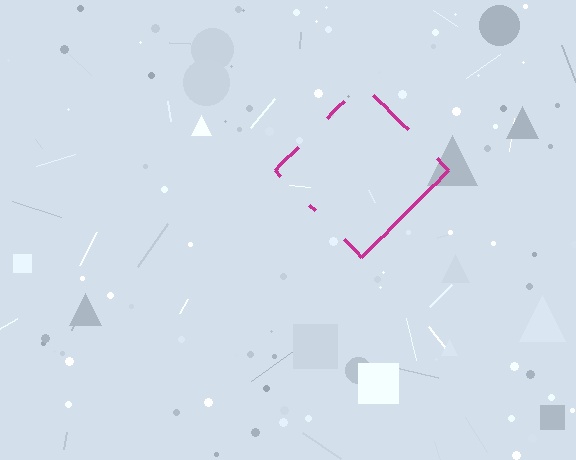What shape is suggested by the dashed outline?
The dashed outline suggests a diamond.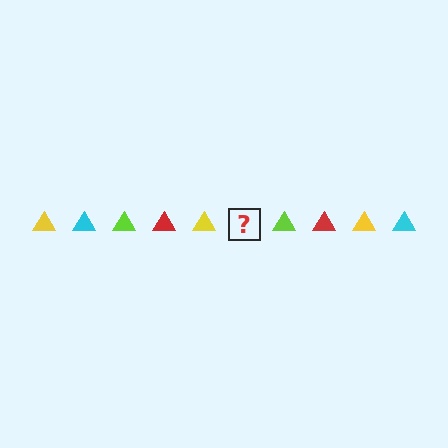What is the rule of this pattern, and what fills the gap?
The rule is that the pattern cycles through yellow, cyan, lime, red triangles. The gap should be filled with a cyan triangle.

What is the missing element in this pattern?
The missing element is a cyan triangle.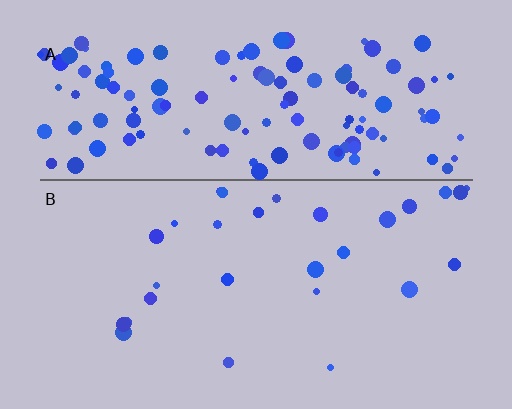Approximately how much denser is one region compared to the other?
Approximately 4.6× — region A over region B.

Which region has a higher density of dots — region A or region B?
A (the top).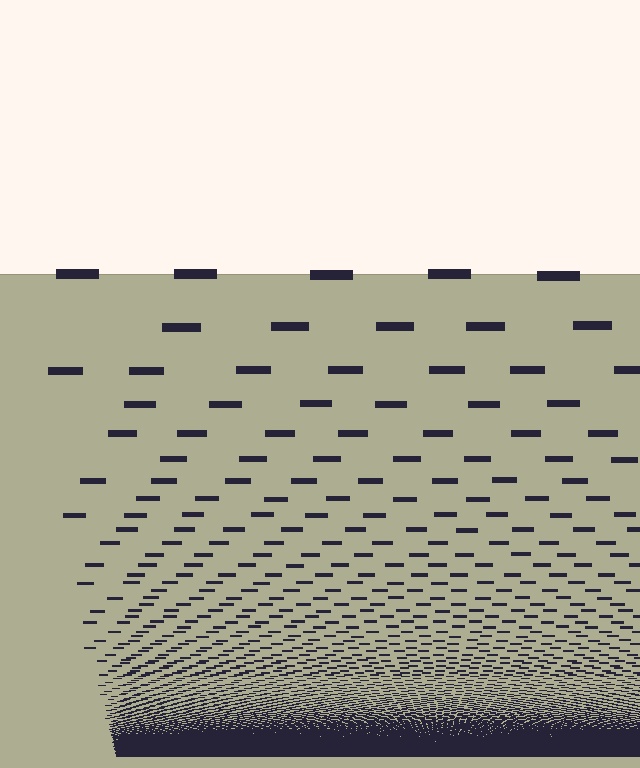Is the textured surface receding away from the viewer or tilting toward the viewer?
The surface appears to tilt toward the viewer. Texture elements get larger and sparser toward the top.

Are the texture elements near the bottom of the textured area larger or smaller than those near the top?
Smaller. The gradient is inverted — elements near the bottom are smaller and denser.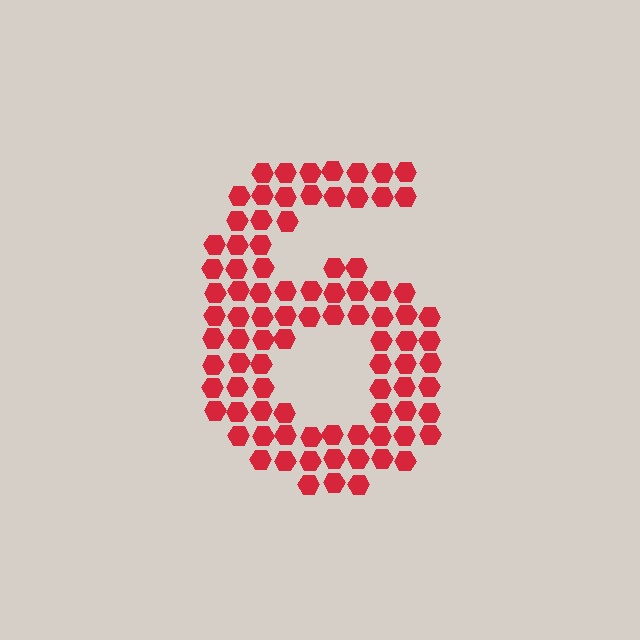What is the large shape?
The large shape is the digit 6.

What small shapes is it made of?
It is made of small hexagons.